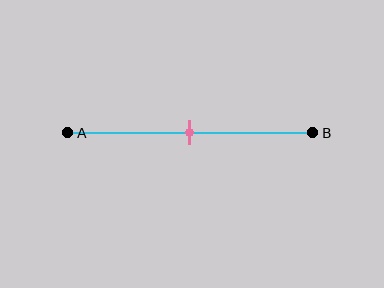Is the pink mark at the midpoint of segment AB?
Yes, the mark is approximately at the midpoint.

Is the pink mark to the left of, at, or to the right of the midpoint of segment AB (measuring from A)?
The pink mark is approximately at the midpoint of segment AB.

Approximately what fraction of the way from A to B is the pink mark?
The pink mark is approximately 50% of the way from A to B.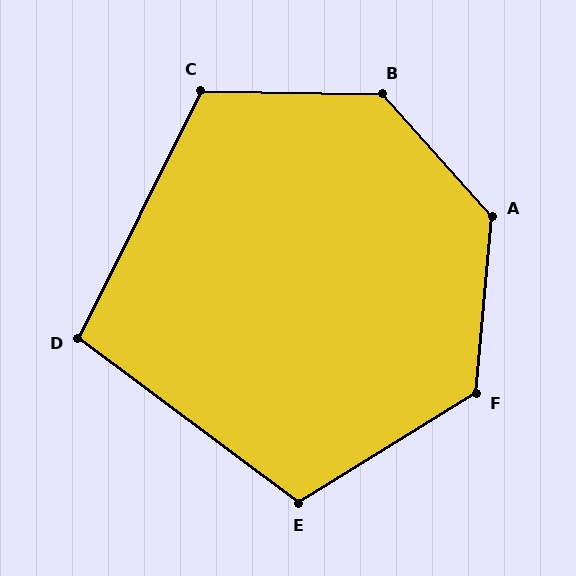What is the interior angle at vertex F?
Approximately 127 degrees (obtuse).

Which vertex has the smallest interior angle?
D, at approximately 101 degrees.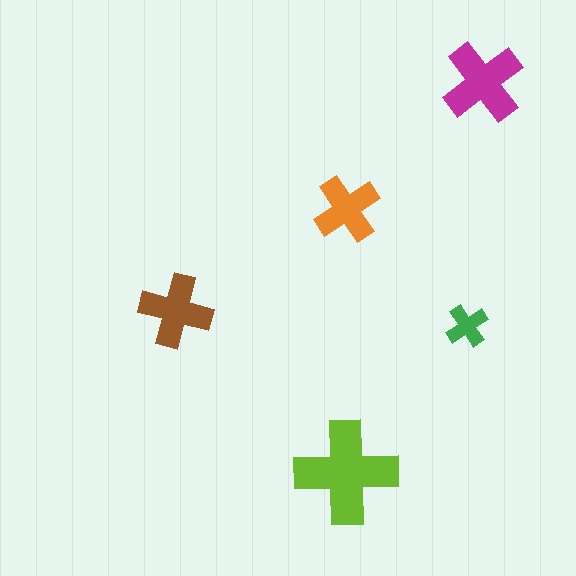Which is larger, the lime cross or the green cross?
The lime one.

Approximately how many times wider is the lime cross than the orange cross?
About 1.5 times wider.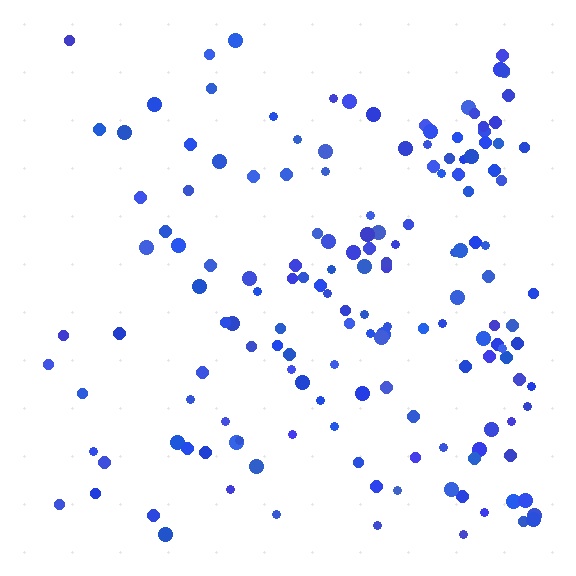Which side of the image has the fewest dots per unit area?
The left.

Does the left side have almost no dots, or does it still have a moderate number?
Still a moderate number, just noticeably fewer than the right.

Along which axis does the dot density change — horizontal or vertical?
Horizontal.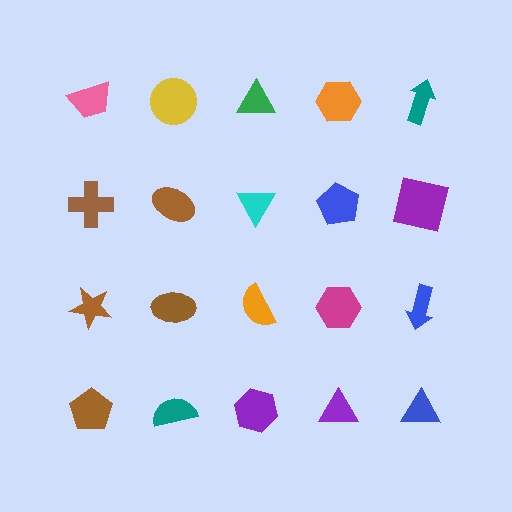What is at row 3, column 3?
An orange semicircle.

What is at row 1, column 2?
A yellow circle.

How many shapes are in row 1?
5 shapes.